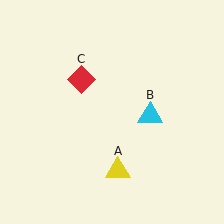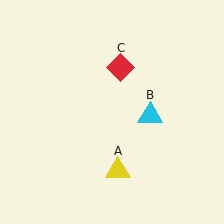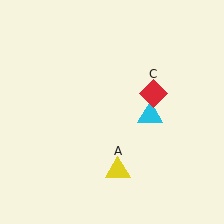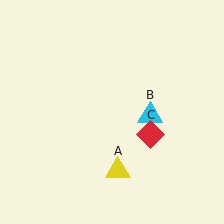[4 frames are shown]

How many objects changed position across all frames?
1 object changed position: red diamond (object C).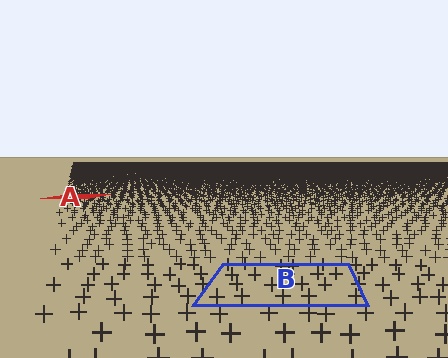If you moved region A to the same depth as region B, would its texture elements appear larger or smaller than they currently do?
They would appear larger. At a closer depth, the same texture elements are projected at a bigger on-screen size.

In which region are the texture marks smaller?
The texture marks are smaller in region A, because it is farther away.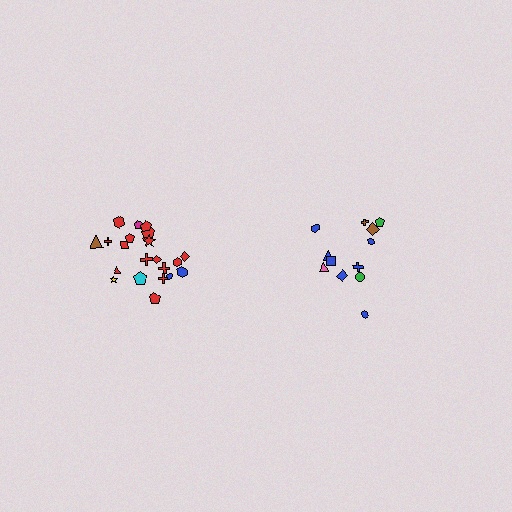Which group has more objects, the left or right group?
The left group.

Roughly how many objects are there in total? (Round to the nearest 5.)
Roughly 35 objects in total.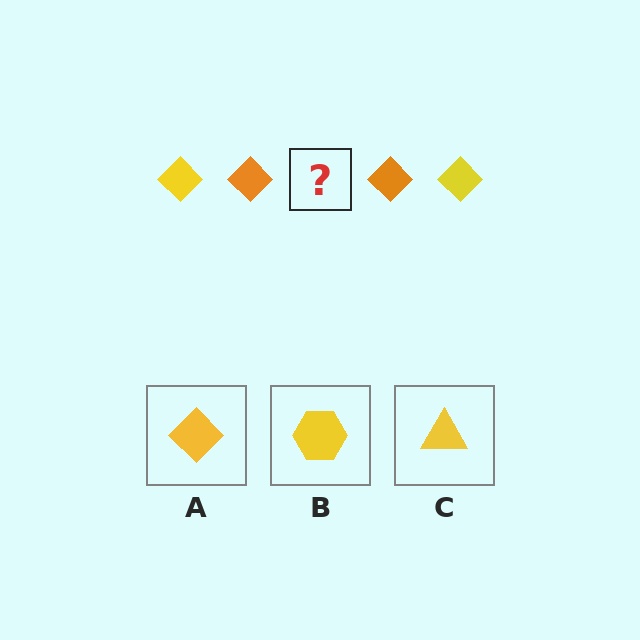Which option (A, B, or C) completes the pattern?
A.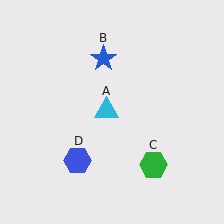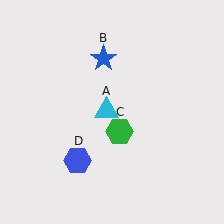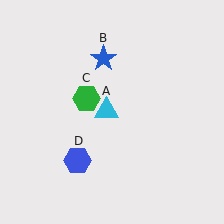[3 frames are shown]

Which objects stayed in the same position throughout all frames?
Cyan triangle (object A) and blue star (object B) and blue hexagon (object D) remained stationary.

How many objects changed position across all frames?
1 object changed position: green hexagon (object C).